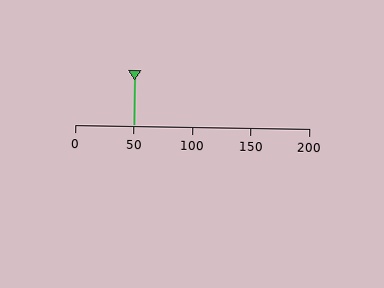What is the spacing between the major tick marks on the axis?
The major ticks are spaced 50 apart.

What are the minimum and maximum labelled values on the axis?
The axis runs from 0 to 200.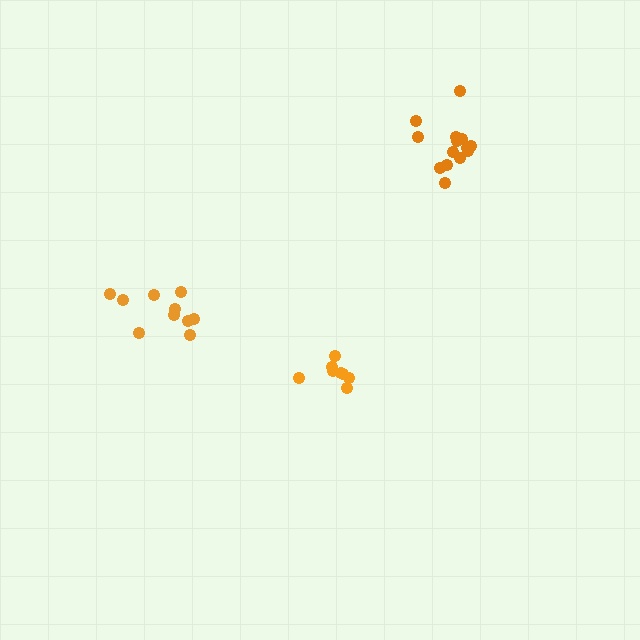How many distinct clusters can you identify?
There are 3 distinct clusters.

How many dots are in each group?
Group 1: 10 dots, Group 2: 8 dots, Group 3: 14 dots (32 total).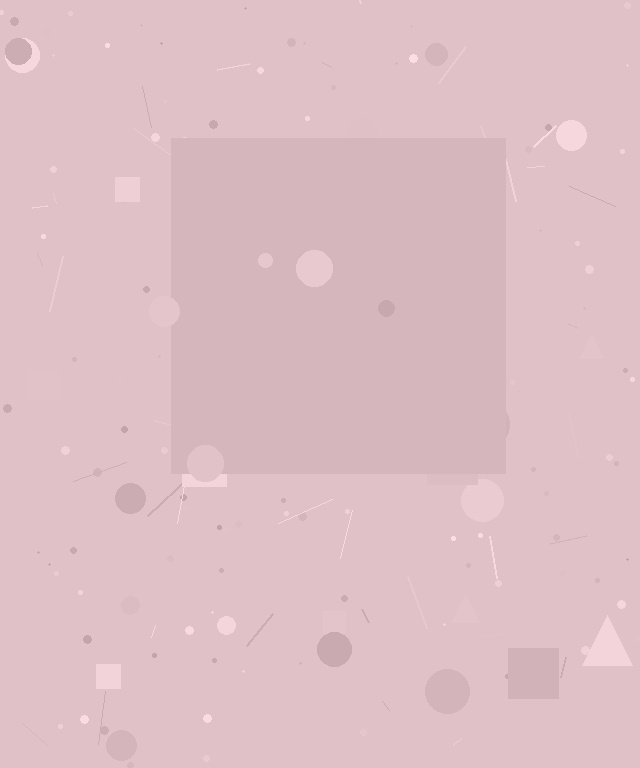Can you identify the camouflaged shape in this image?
The camouflaged shape is a square.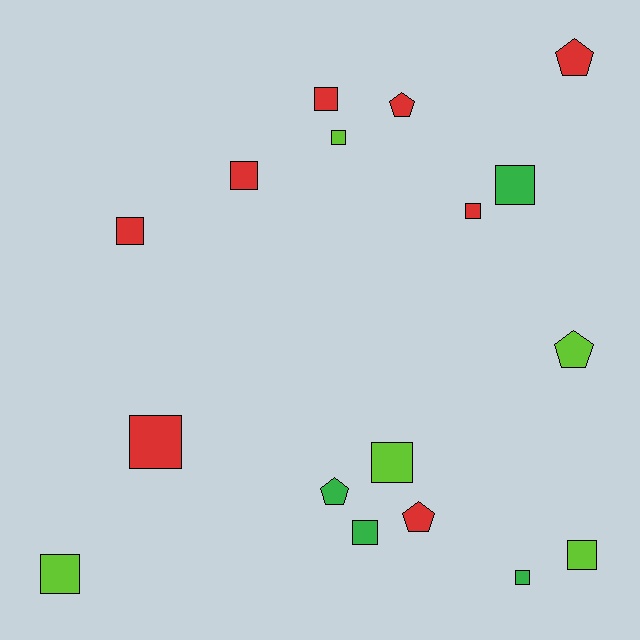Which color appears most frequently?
Red, with 8 objects.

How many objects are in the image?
There are 17 objects.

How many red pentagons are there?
There are 3 red pentagons.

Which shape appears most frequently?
Square, with 12 objects.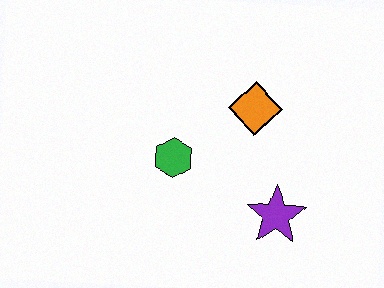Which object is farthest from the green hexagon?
The purple star is farthest from the green hexagon.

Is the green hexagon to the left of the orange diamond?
Yes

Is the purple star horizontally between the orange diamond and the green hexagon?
No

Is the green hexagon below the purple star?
No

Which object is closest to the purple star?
The orange diamond is closest to the purple star.